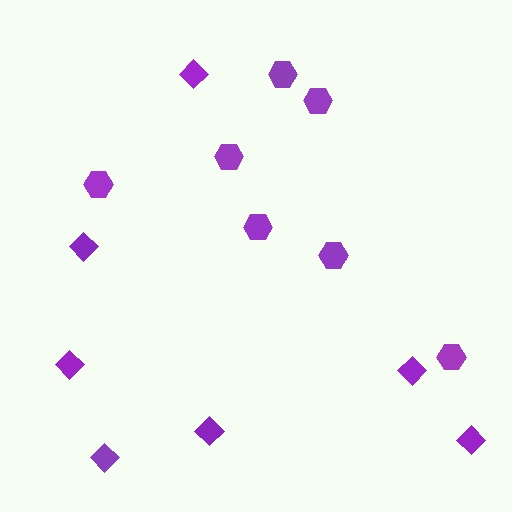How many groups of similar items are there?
There are 2 groups: one group of hexagons (7) and one group of diamonds (7).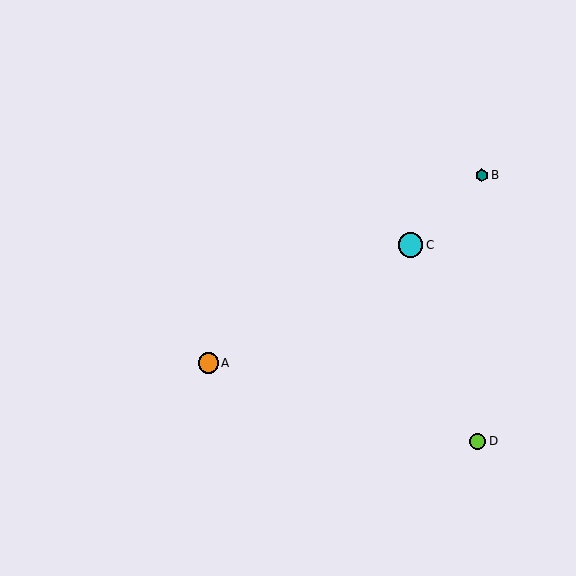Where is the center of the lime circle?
The center of the lime circle is at (477, 441).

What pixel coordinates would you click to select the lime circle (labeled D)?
Click at (477, 441) to select the lime circle D.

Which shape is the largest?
The cyan circle (labeled C) is the largest.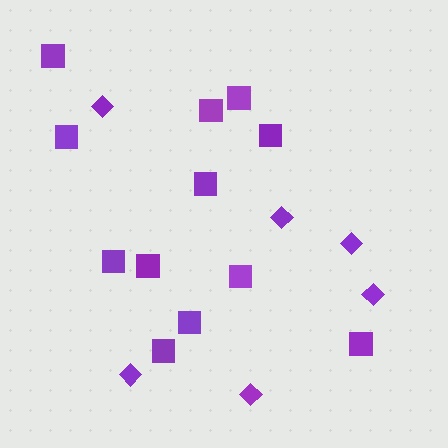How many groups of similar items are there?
There are 2 groups: one group of squares (12) and one group of diamonds (6).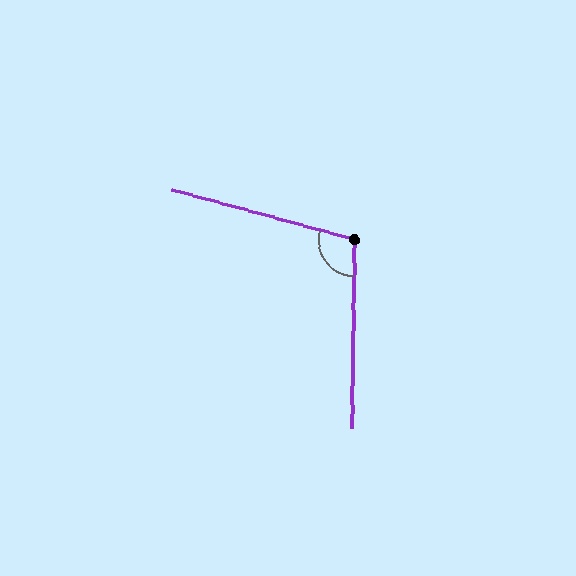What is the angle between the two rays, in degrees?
Approximately 104 degrees.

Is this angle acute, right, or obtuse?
It is obtuse.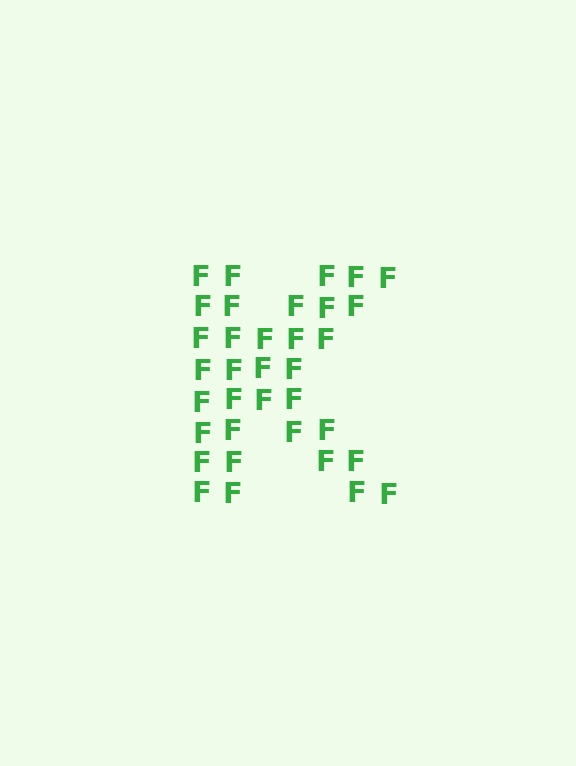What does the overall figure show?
The overall figure shows the letter K.